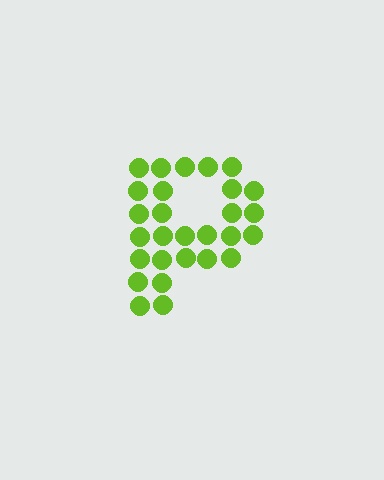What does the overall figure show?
The overall figure shows the letter P.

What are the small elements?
The small elements are circles.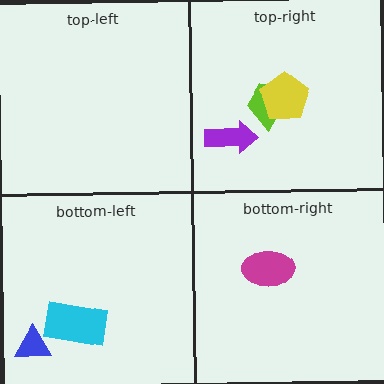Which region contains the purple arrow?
The top-right region.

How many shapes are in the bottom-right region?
1.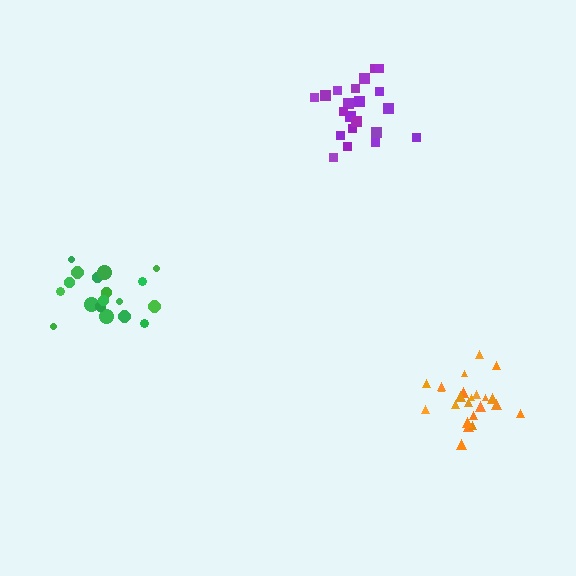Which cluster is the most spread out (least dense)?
Green.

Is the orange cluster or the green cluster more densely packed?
Orange.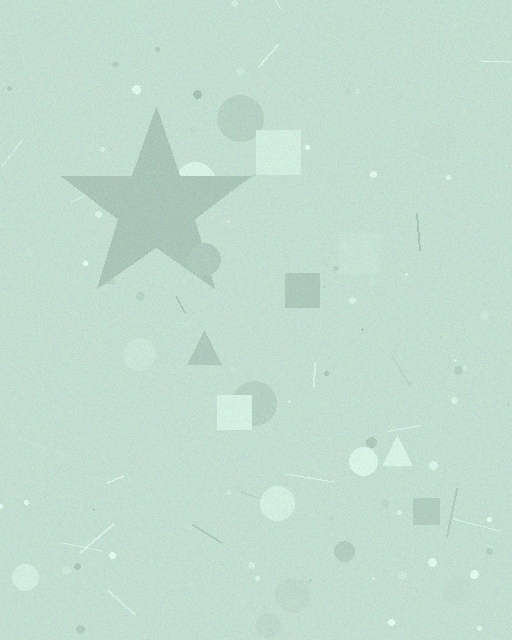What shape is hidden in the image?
A star is hidden in the image.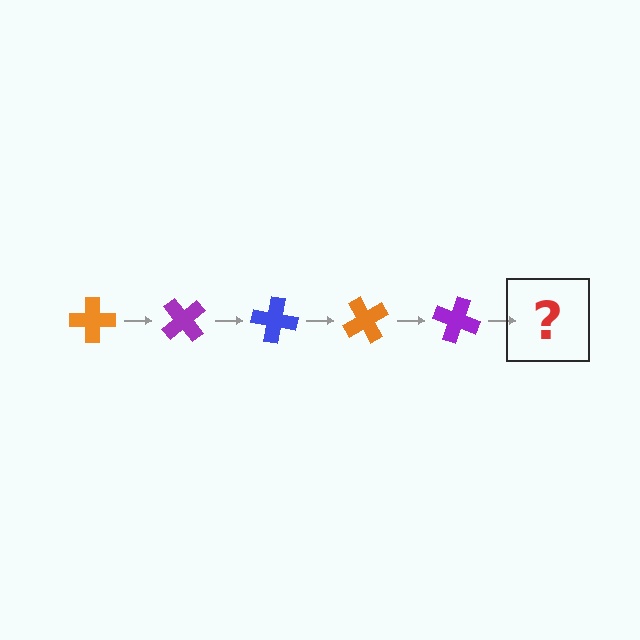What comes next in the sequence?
The next element should be a blue cross, rotated 250 degrees from the start.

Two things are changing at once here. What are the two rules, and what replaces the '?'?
The two rules are that it rotates 50 degrees each step and the color cycles through orange, purple, and blue. The '?' should be a blue cross, rotated 250 degrees from the start.